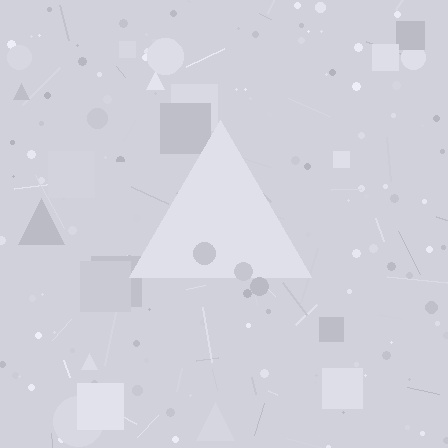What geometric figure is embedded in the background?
A triangle is embedded in the background.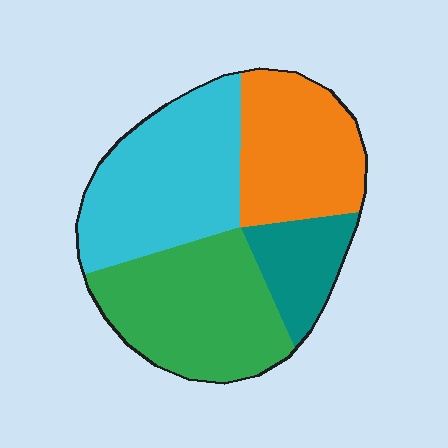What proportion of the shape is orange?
Orange takes up about one quarter (1/4) of the shape.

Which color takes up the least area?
Teal, at roughly 15%.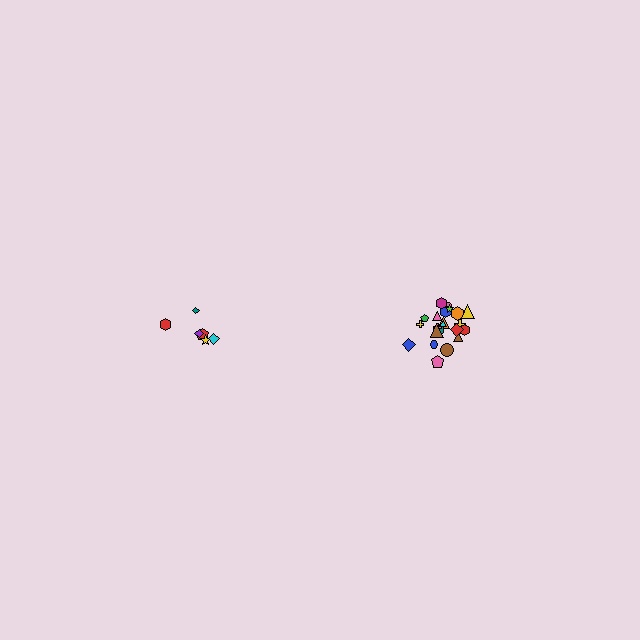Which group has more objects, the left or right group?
The right group.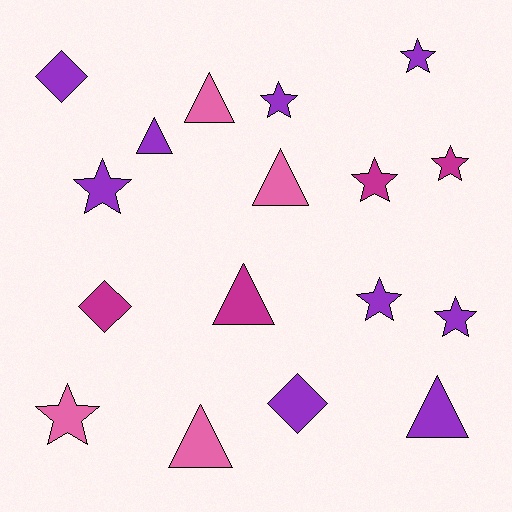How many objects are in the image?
There are 17 objects.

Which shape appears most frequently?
Star, with 8 objects.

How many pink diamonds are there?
There are no pink diamonds.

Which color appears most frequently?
Purple, with 9 objects.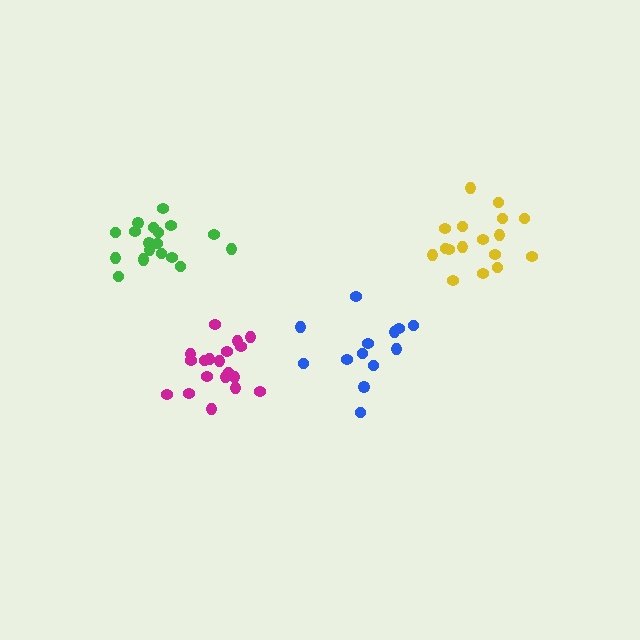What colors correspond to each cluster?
The clusters are colored: green, magenta, blue, yellow.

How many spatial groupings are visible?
There are 4 spatial groupings.